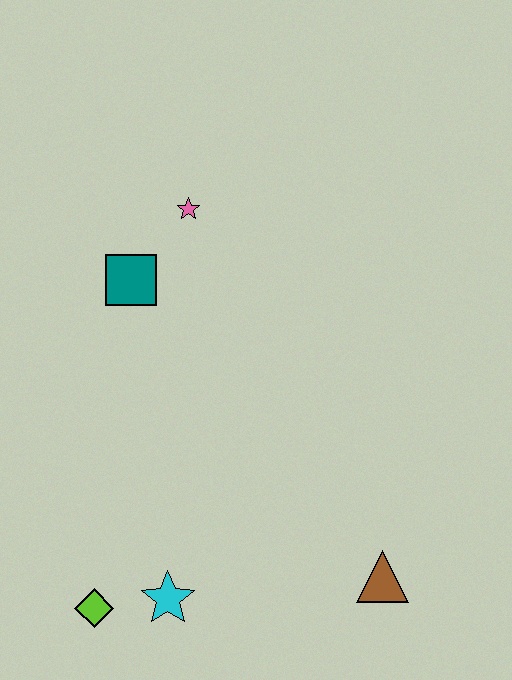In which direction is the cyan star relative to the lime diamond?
The cyan star is to the right of the lime diamond.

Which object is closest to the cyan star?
The lime diamond is closest to the cyan star.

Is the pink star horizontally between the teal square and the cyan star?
No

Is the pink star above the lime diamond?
Yes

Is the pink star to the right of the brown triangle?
No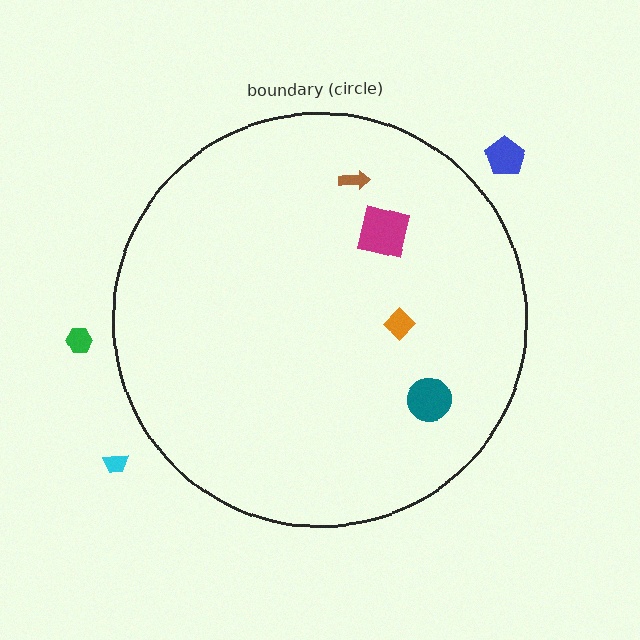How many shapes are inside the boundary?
4 inside, 3 outside.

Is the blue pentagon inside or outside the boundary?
Outside.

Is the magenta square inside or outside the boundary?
Inside.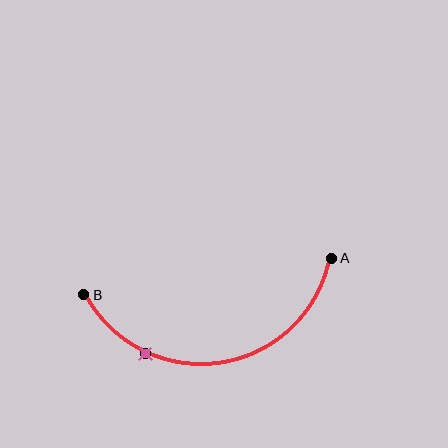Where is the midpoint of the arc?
The arc midpoint is the point on the curve farthest from the straight line joining A and B. It sits below that line.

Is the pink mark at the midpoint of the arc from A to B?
No. The pink mark lies on the arc but is closer to endpoint B. The arc midpoint would be at the point on the curve equidistant along the arc from both A and B.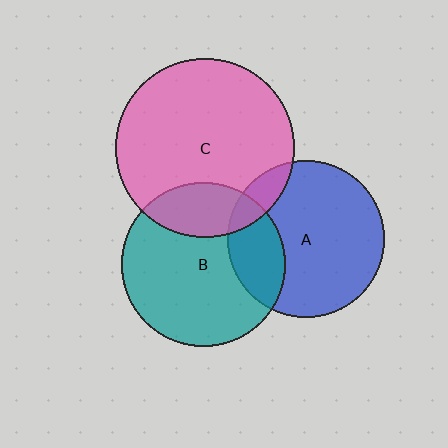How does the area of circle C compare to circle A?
Approximately 1.3 times.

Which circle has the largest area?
Circle C (pink).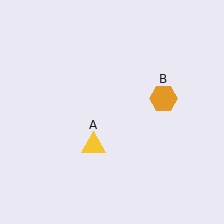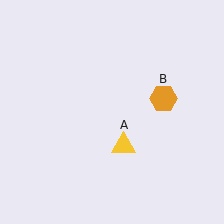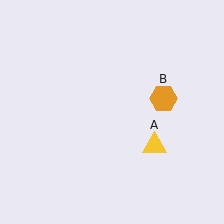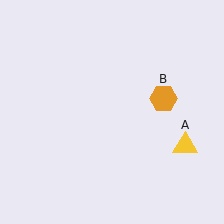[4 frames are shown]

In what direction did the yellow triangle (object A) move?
The yellow triangle (object A) moved right.